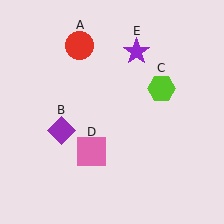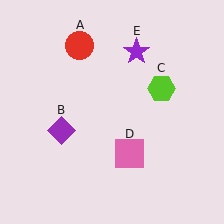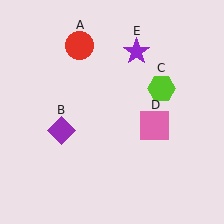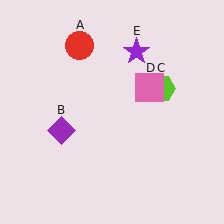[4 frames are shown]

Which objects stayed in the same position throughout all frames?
Red circle (object A) and purple diamond (object B) and lime hexagon (object C) and purple star (object E) remained stationary.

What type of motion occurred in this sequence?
The pink square (object D) rotated counterclockwise around the center of the scene.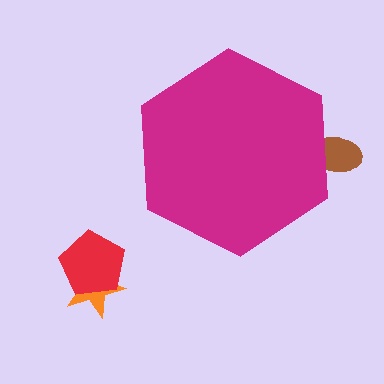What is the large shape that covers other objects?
A magenta hexagon.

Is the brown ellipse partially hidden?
Yes, the brown ellipse is partially hidden behind the magenta hexagon.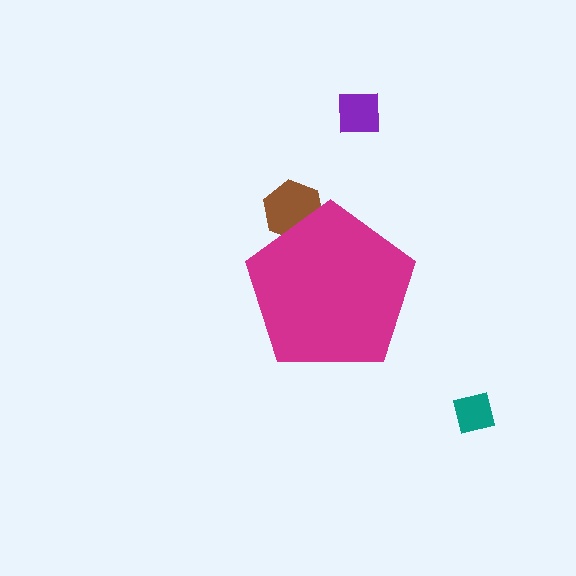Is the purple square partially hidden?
No, the purple square is fully visible.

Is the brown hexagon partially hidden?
Yes, the brown hexagon is partially hidden behind the magenta pentagon.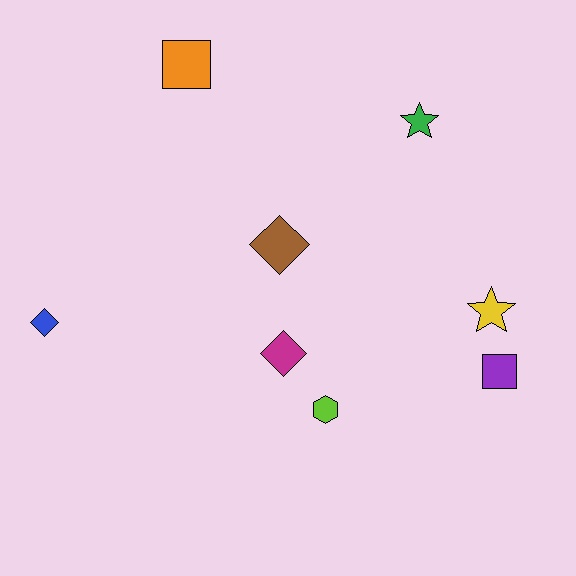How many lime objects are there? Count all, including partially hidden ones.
There is 1 lime object.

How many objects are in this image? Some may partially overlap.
There are 8 objects.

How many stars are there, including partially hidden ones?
There are 2 stars.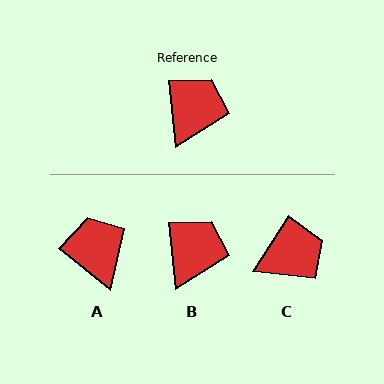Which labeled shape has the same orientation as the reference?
B.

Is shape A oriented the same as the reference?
No, it is off by about 45 degrees.